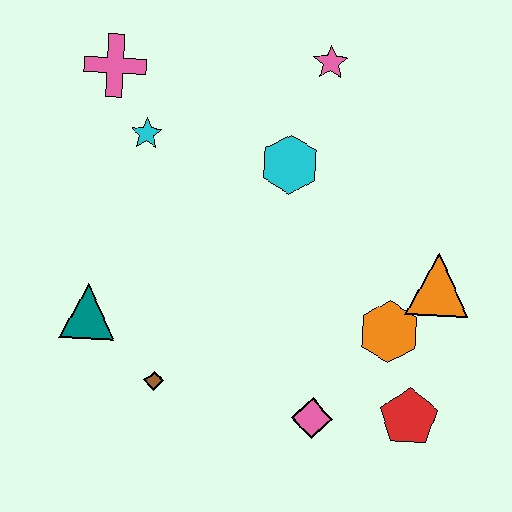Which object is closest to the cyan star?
The pink cross is closest to the cyan star.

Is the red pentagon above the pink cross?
No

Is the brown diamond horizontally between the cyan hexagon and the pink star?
No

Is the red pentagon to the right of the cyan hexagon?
Yes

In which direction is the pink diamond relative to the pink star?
The pink diamond is below the pink star.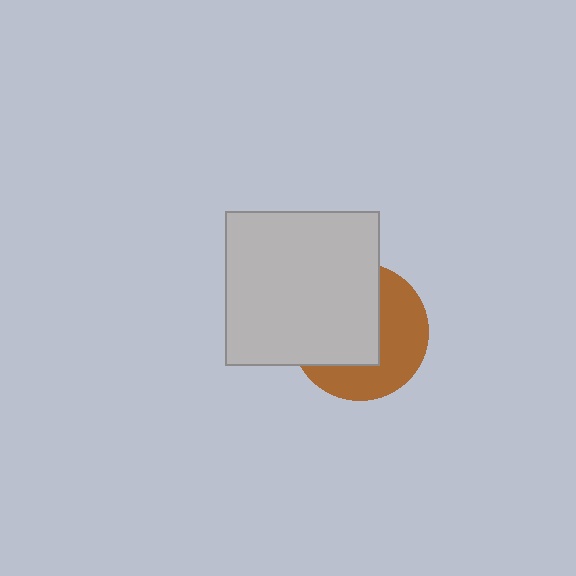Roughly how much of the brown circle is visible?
About half of it is visible (roughly 47%).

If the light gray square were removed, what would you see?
You would see the complete brown circle.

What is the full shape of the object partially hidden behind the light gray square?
The partially hidden object is a brown circle.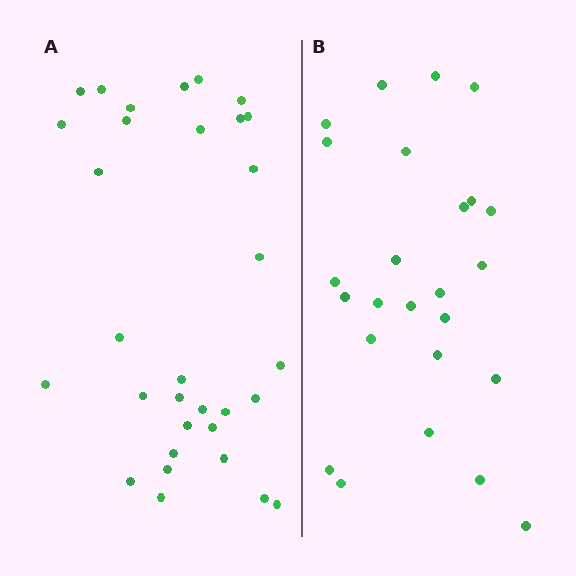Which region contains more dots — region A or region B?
Region A (the left region) has more dots.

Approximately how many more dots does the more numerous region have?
Region A has roughly 8 or so more dots than region B.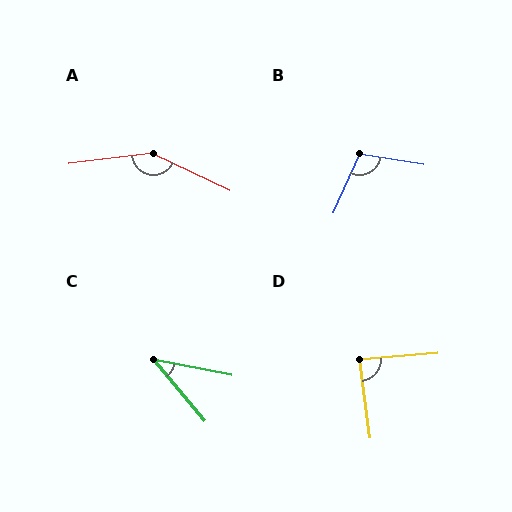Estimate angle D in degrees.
Approximately 87 degrees.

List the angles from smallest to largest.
C (39°), D (87°), B (104°), A (147°).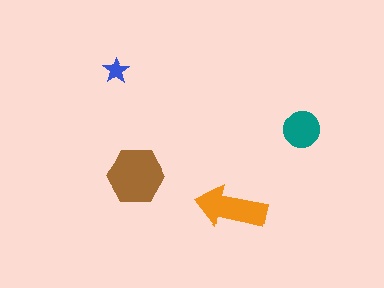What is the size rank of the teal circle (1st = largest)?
3rd.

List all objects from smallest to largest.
The blue star, the teal circle, the orange arrow, the brown hexagon.